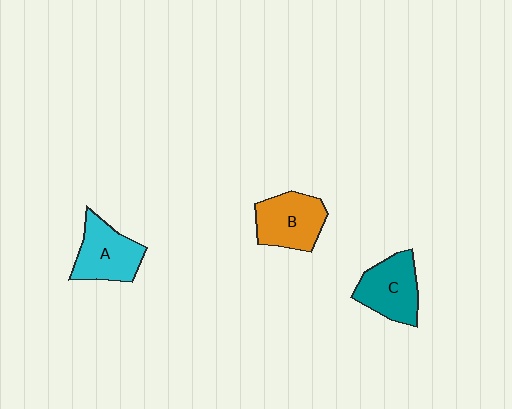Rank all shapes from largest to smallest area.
From largest to smallest: B (orange), A (cyan), C (teal).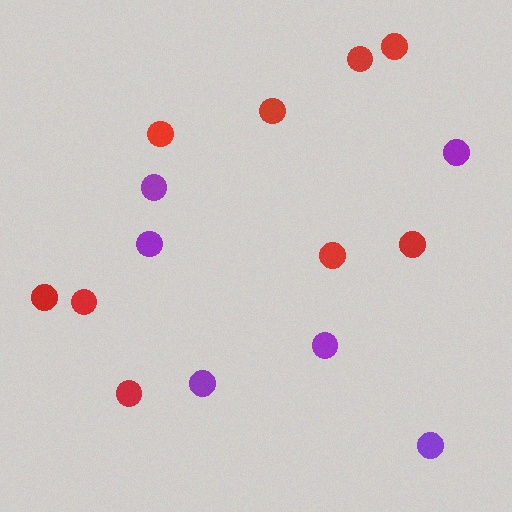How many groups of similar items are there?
There are 2 groups: one group of red circles (9) and one group of purple circles (6).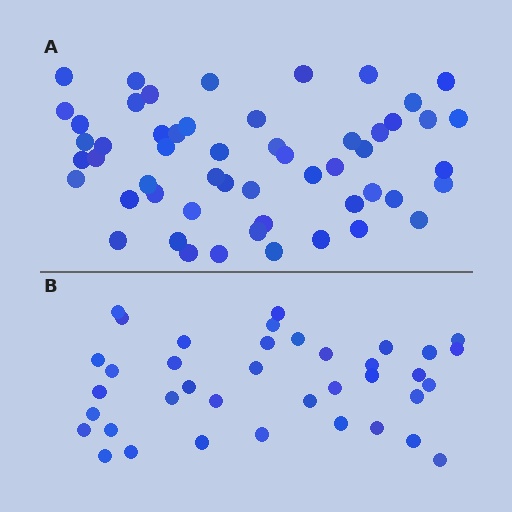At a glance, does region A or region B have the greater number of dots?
Region A (the top region) has more dots.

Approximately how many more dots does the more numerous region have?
Region A has approximately 15 more dots than region B.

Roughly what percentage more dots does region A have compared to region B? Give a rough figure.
About 40% more.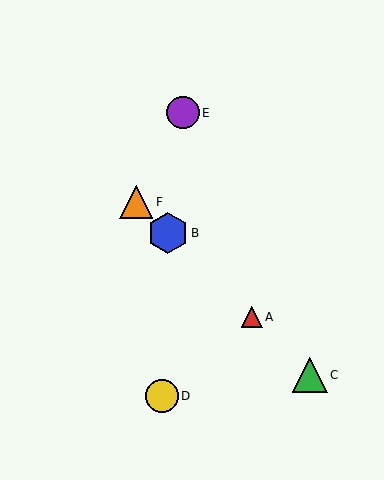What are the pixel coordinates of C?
Object C is at (310, 375).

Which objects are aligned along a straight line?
Objects A, B, C, F are aligned along a straight line.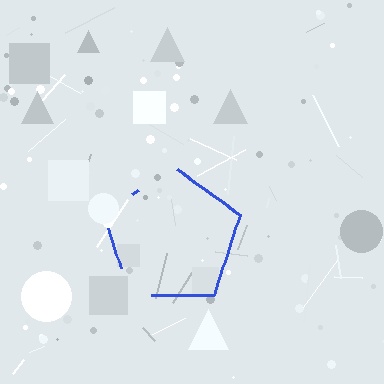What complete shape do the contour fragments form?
The contour fragments form a pentagon.